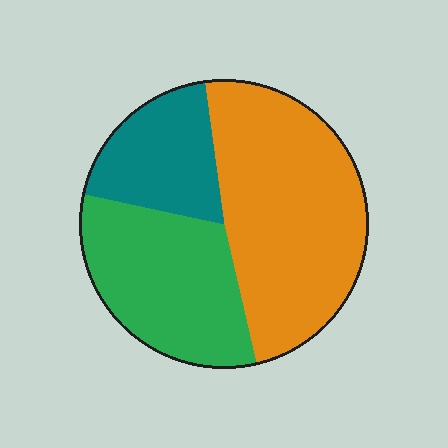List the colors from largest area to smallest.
From largest to smallest: orange, green, teal.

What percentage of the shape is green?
Green covers around 30% of the shape.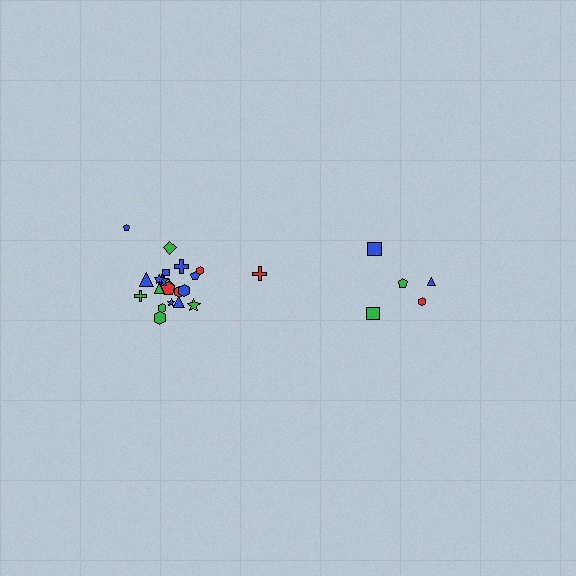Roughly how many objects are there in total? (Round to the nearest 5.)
Roughly 25 objects in total.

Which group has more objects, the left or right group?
The left group.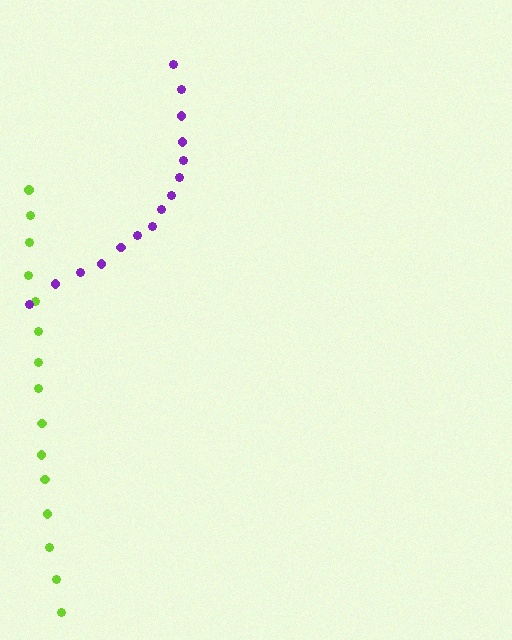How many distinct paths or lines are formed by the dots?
There are 2 distinct paths.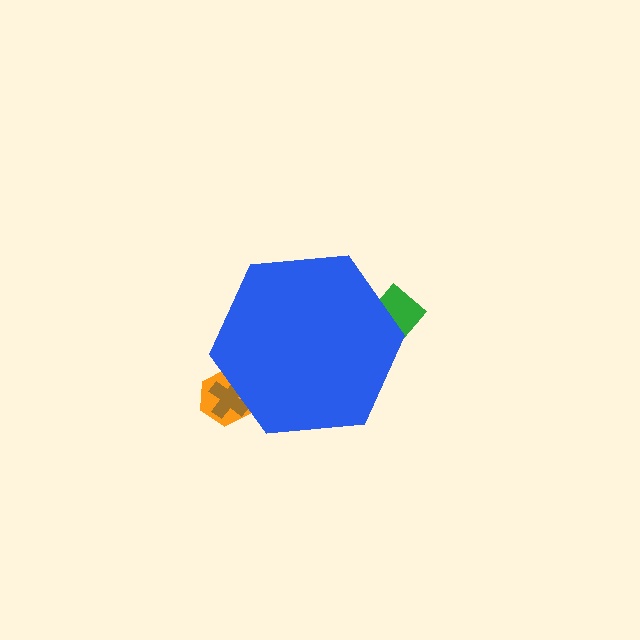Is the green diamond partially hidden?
Yes, the green diamond is partially hidden behind the blue hexagon.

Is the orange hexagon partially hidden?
Yes, the orange hexagon is partially hidden behind the blue hexagon.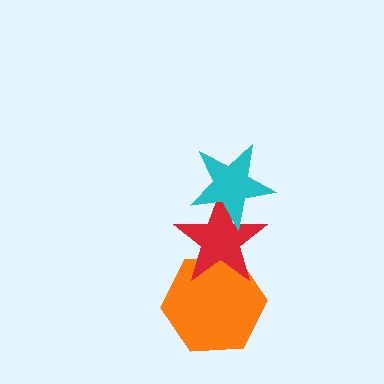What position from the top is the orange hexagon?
The orange hexagon is 3rd from the top.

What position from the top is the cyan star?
The cyan star is 1st from the top.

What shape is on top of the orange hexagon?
The red star is on top of the orange hexagon.